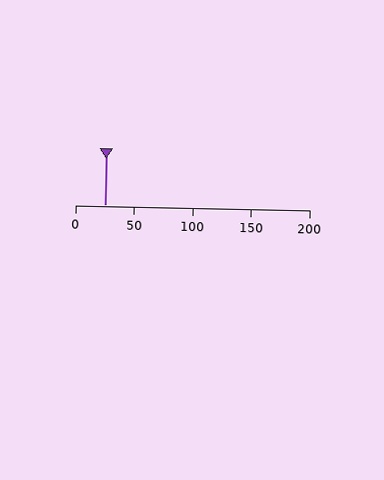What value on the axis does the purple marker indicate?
The marker indicates approximately 25.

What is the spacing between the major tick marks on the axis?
The major ticks are spaced 50 apart.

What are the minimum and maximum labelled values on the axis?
The axis runs from 0 to 200.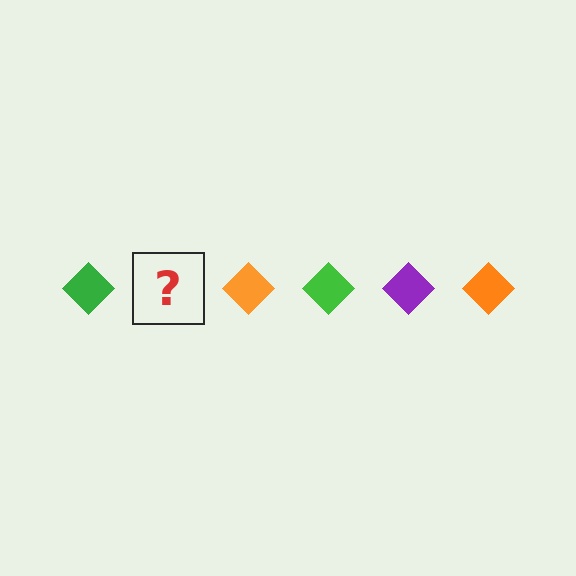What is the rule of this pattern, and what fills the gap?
The rule is that the pattern cycles through green, purple, orange diamonds. The gap should be filled with a purple diamond.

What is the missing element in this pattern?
The missing element is a purple diamond.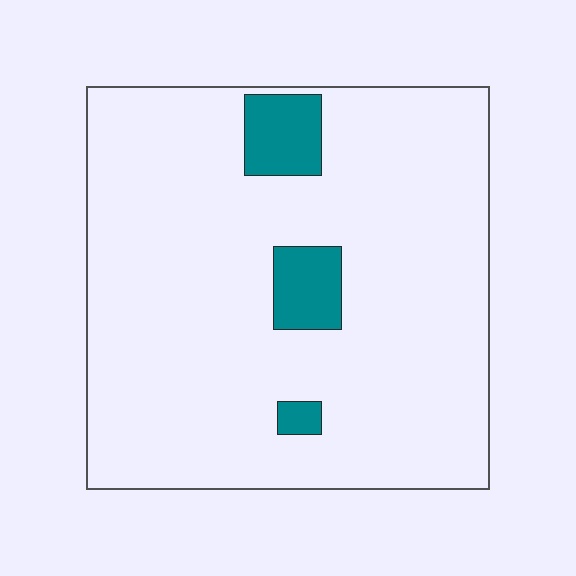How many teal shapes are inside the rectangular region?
3.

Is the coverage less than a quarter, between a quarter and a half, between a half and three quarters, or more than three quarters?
Less than a quarter.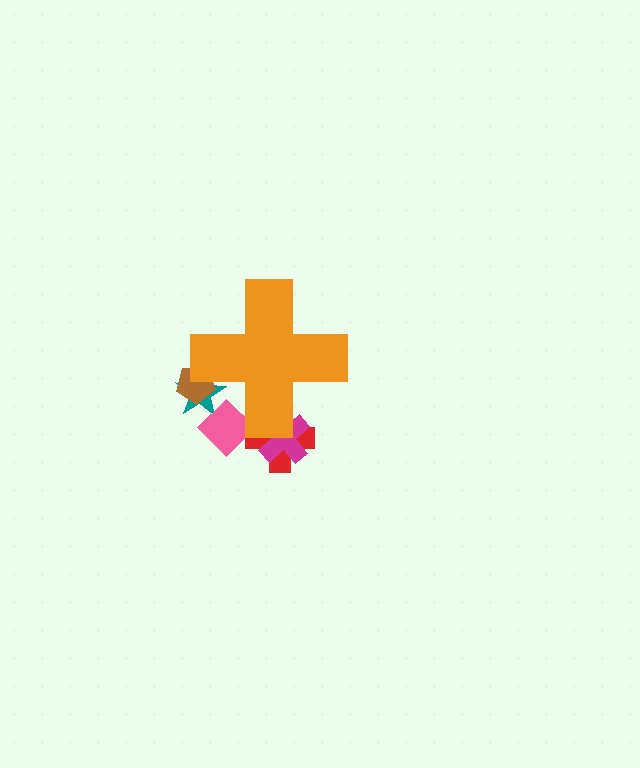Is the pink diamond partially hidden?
Yes, the pink diamond is partially hidden behind the orange cross.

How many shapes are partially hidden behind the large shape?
5 shapes are partially hidden.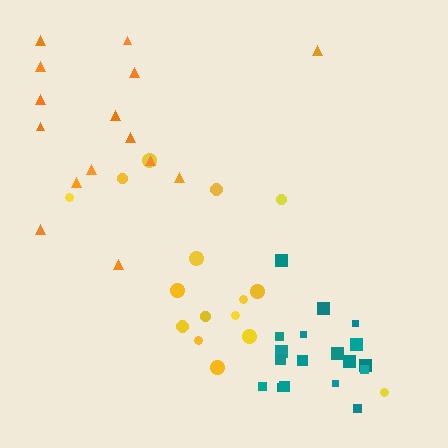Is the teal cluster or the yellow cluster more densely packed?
Teal.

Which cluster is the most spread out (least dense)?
Yellow.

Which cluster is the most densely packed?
Teal.